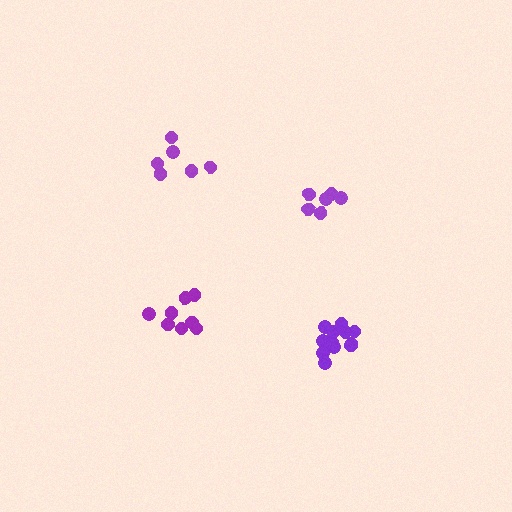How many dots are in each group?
Group 1: 6 dots, Group 2: 8 dots, Group 3: 6 dots, Group 4: 12 dots (32 total).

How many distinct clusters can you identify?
There are 4 distinct clusters.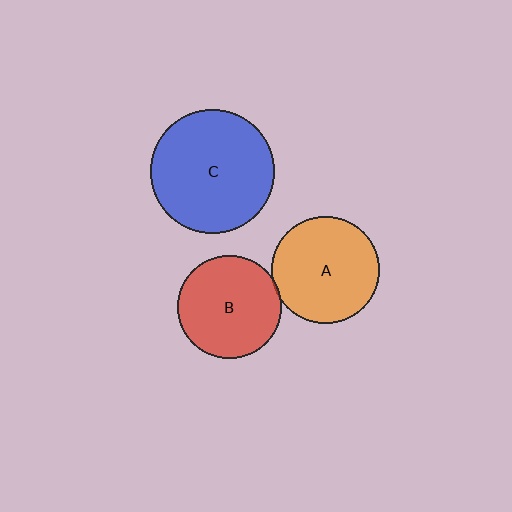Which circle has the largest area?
Circle C (blue).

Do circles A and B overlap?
Yes.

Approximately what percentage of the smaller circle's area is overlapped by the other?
Approximately 5%.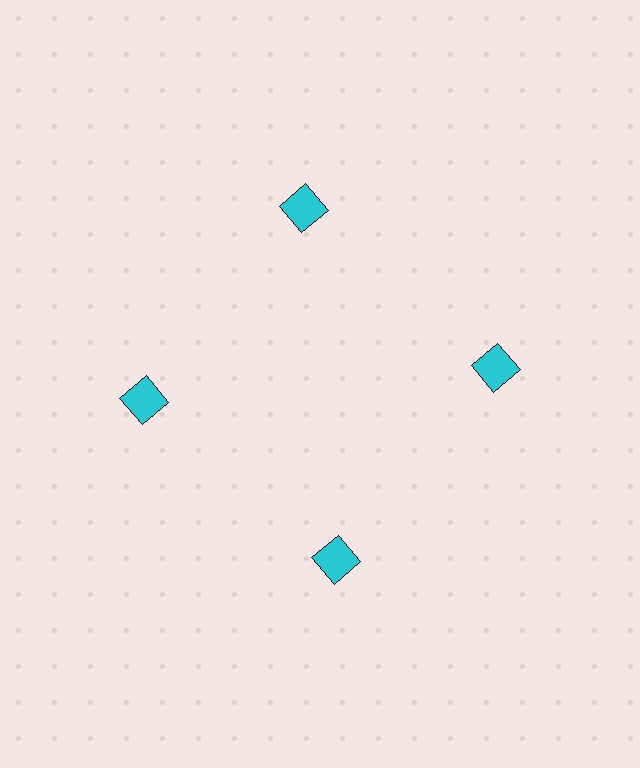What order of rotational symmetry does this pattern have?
This pattern has 4-fold rotational symmetry.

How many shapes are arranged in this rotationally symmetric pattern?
There are 4 shapes, arranged in 4 groups of 1.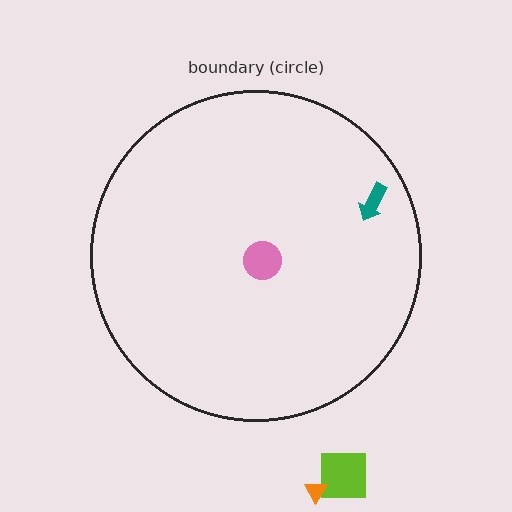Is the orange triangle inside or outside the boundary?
Outside.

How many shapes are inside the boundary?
2 inside, 2 outside.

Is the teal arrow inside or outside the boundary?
Inside.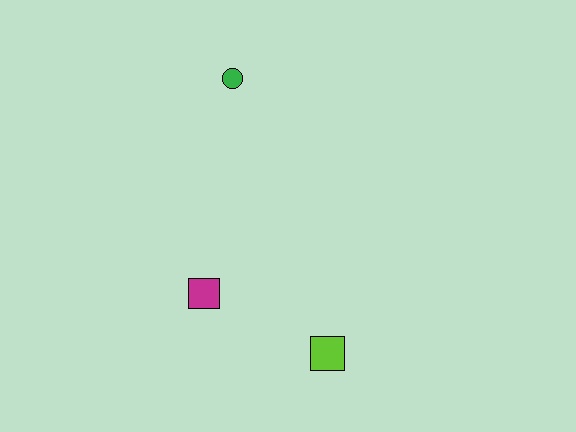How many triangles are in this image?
There are no triangles.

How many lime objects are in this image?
There is 1 lime object.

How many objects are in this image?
There are 3 objects.